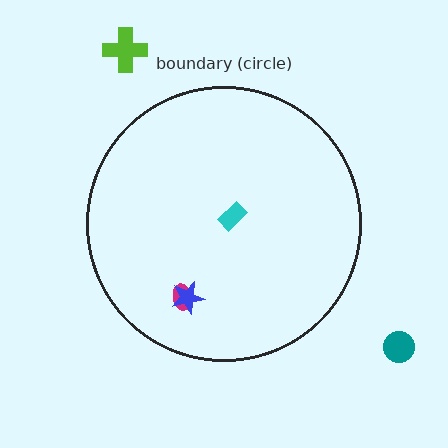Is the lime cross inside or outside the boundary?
Outside.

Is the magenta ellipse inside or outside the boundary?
Inside.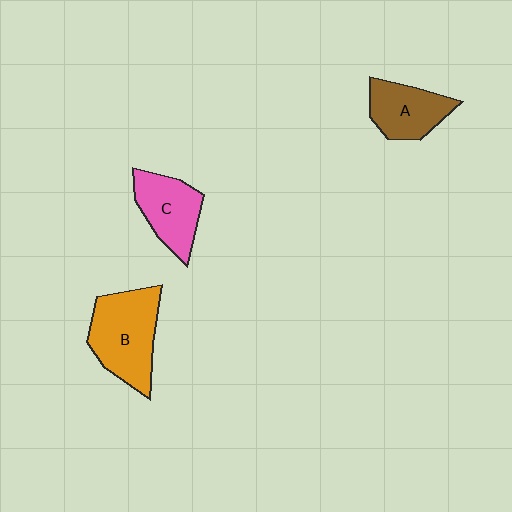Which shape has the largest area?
Shape B (orange).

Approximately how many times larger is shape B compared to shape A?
Approximately 1.5 times.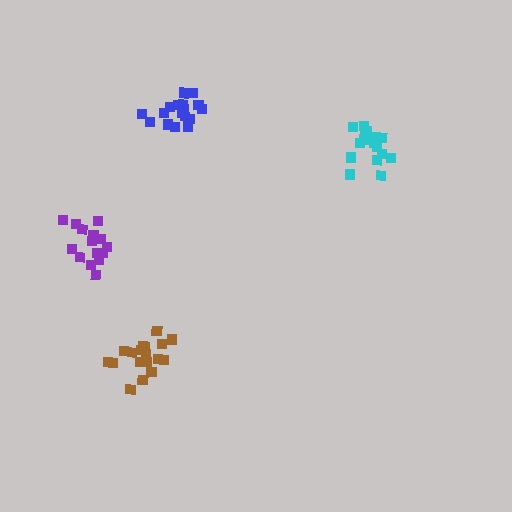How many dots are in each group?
Group 1: 17 dots, Group 2: 18 dots, Group 3: 17 dots, Group 4: 16 dots (68 total).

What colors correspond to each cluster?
The clusters are colored: blue, brown, cyan, purple.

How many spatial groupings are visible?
There are 4 spatial groupings.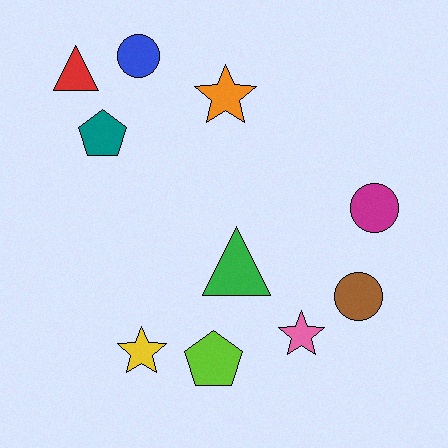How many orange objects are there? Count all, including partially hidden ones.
There is 1 orange object.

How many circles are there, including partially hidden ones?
There are 3 circles.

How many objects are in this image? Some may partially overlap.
There are 10 objects.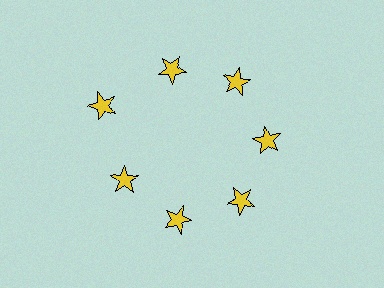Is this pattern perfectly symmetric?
No. The 7 yellow stars are arranged in a ring, but one element near the 10 o'clock position is pushed outward from the center, breaking the 7-fold rotational symmetry.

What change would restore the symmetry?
The symmetry would be restored by moving it inward, back onto the ring so that all 7 stars sit at equal angles and equal distance from the center.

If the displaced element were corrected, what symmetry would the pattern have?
It would have 7-fold rotational symmetry — the pattern would map onto itself every 51 degrees.